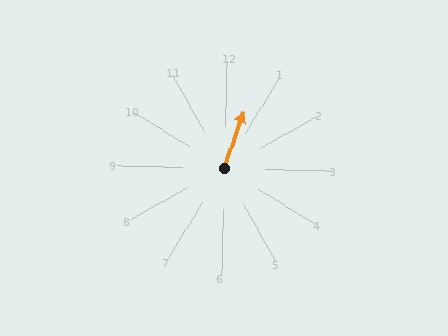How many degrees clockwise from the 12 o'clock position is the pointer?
Approximately 18 degrees.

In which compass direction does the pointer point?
North.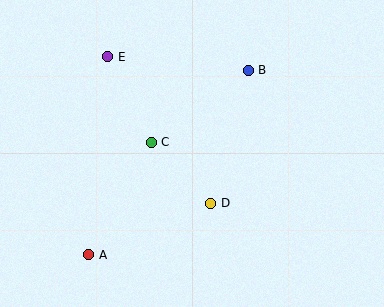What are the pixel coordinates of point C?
Point C is at (151, 142).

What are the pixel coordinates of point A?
Point A is at (89, 255).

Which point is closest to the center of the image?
Point C at (151, 142) is closest to the center.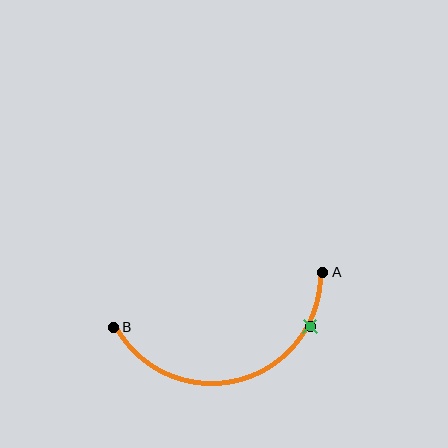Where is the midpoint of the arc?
The arc midpoint is the point on the curve farthest from the straight line joining A and B. It sits below that line.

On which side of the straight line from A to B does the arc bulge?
The arc bulges below the straight line connecting A and B.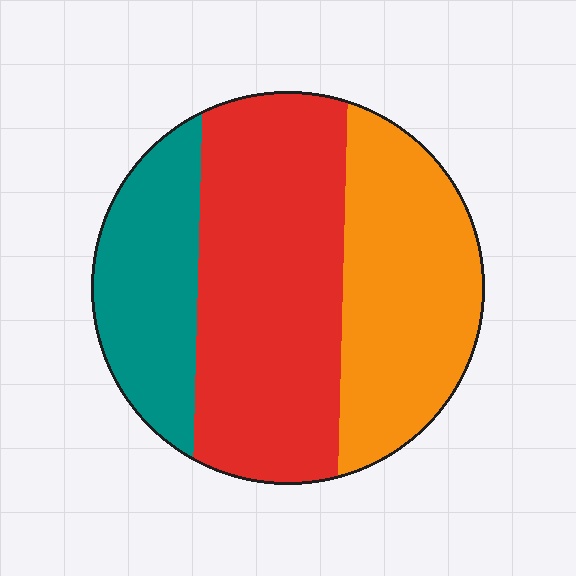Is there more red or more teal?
Red.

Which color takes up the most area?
Red, at roughly 45%.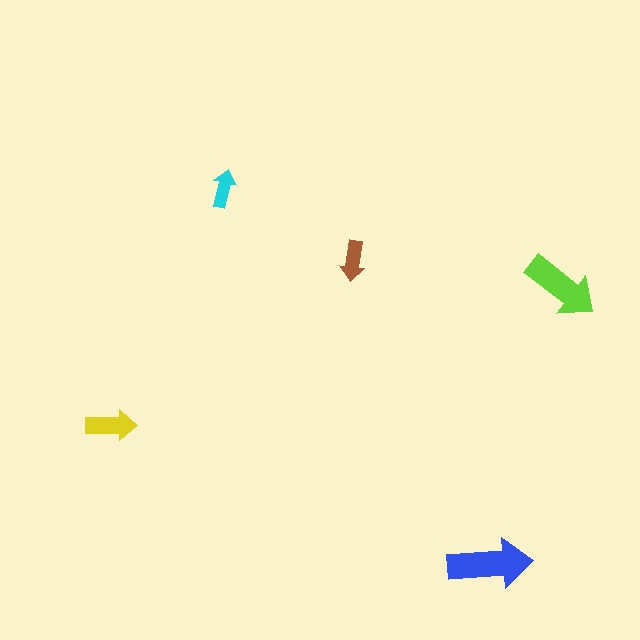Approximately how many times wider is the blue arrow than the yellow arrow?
About 1.5 times wider.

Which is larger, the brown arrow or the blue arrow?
The blue one.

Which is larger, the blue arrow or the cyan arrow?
The blue one.